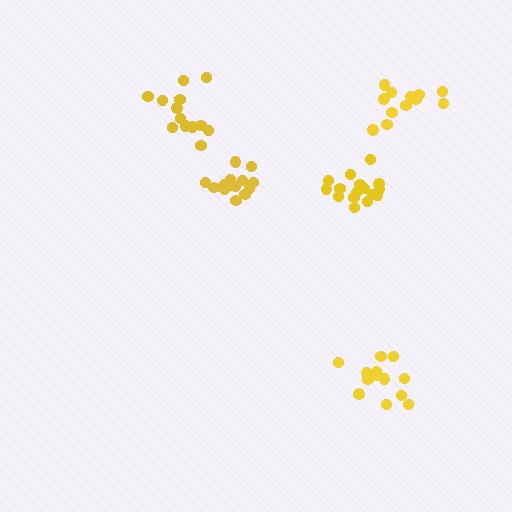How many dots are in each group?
Group 1: 16 dots, Group 2: 12 dots, Group 3: 14 dots, Group 4: 13 dots, Group 5: 13 dots (68 total).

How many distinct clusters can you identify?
There are 5 distinct clusters.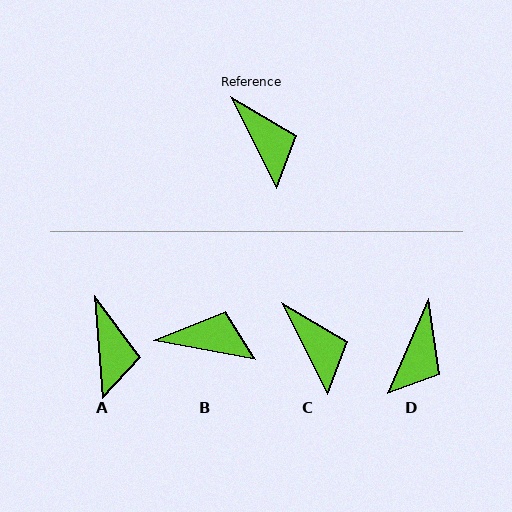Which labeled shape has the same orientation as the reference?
C.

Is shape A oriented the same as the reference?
No, it is off by about 22 degrees.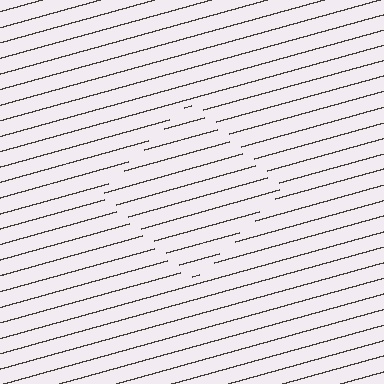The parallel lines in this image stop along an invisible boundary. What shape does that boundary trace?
An illusory square. The interior of the shape contains the same grating, shifted by half a period — the contour is defined by the phase discontinuity where line-ends from the inner and outer gratings abut.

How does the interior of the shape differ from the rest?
The interior of the shape contains the same grating, shifted by half a period — the contour is defined by the phase discontinuity where line-ends from the inner and outer gratings abut.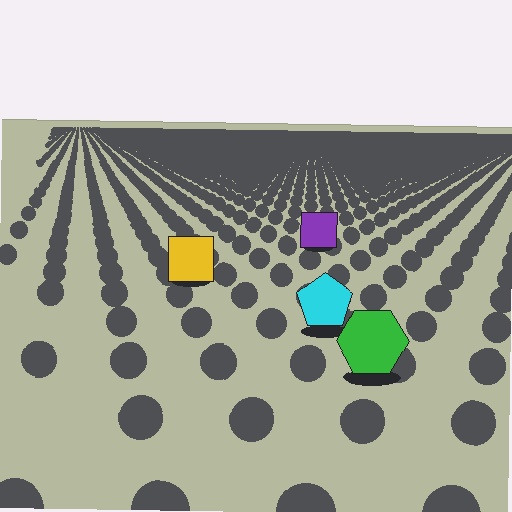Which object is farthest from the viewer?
The purple square is farthest from the viewer. It appears smaller and the ground texture around it is denser.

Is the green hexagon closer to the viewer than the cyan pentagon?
Yes. The green hexagon is closer — you can tell from the texture gradient: the ground texture is coarser near it.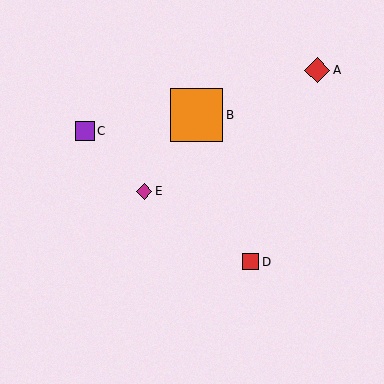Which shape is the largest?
The orange square (labeled B) is the largest.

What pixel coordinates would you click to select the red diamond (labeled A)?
Click at (317, 70) to select the red diamond A.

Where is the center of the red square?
The center of the red square is at (251, 262).